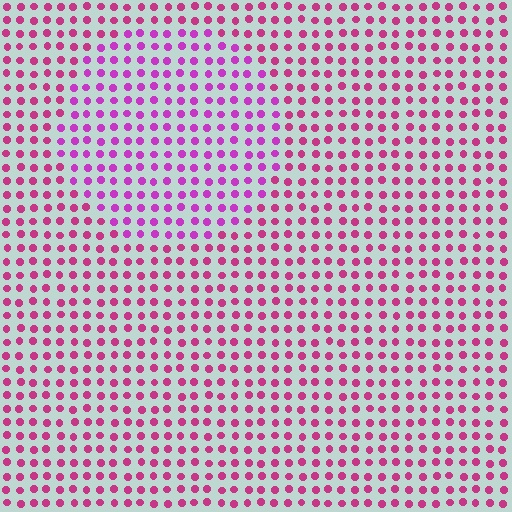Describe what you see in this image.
The image is filled with small magenta elements in a uniform arrangement. A circle-shaped region is visible where the elements are tinted to a slightly different hue, forming a subtle color boundary.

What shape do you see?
I see a circle.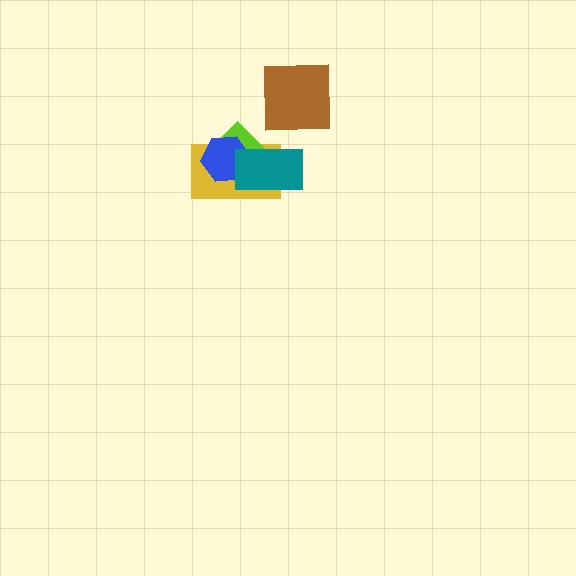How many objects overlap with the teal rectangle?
3 objects overlap with the teal rectangle.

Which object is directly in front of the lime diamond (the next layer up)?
The blue hexagon is directly in front of the lime diamond.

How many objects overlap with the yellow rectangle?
3 objects overlap with the yellow rectangle.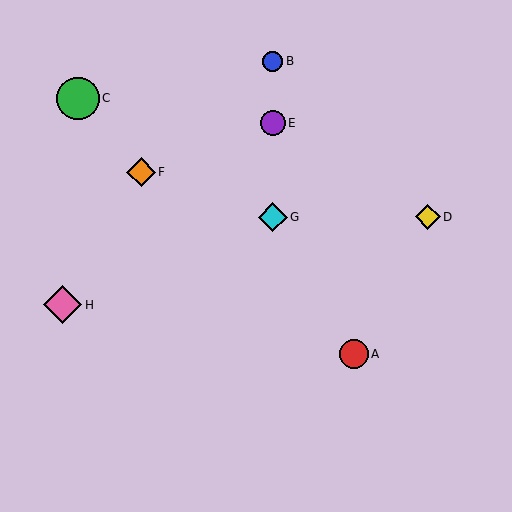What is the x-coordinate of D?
Object D is at x≈428.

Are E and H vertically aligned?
No, E is at x≈273 and H is at x≈62.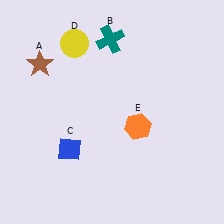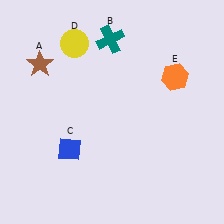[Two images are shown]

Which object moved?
The orange hexagon (E) moved up.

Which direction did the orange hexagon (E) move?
The orange hexagon (E) moved up.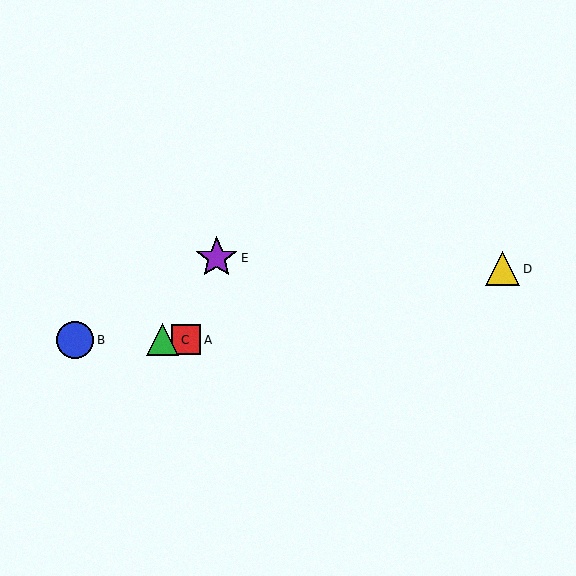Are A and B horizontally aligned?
Yes, both are at y≈340.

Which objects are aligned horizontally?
Objects A, B, C are aligned horizontally.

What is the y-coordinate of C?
Object C is at y≈340.